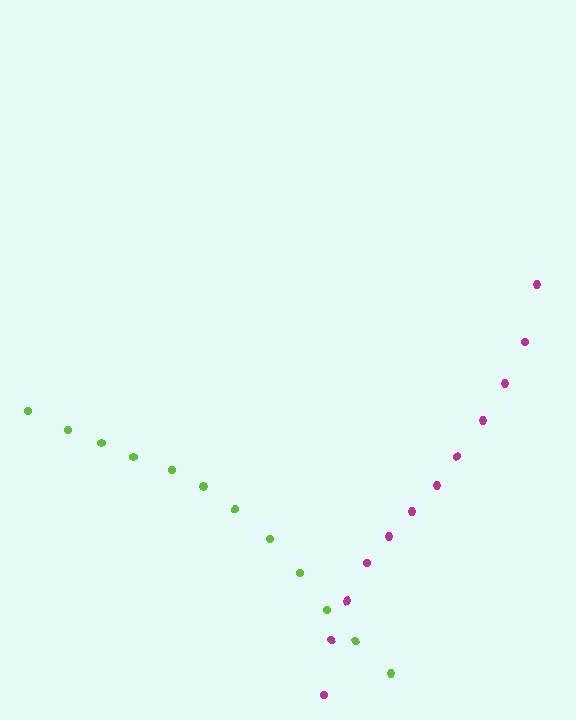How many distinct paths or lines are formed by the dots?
There are 2 distinct paths.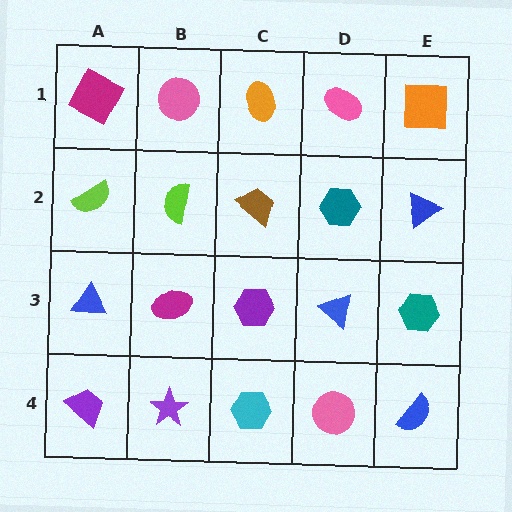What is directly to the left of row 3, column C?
A magenta ellipse.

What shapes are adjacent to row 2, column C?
An orange ellipse (row 1, column C), a purple hexagon (row 3, column C), a lime semicircle (row 2, column B), a teal hexagon (row 2, column D).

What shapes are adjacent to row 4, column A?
A blue triangle (row 3, column A), a purple star (row 4, column B).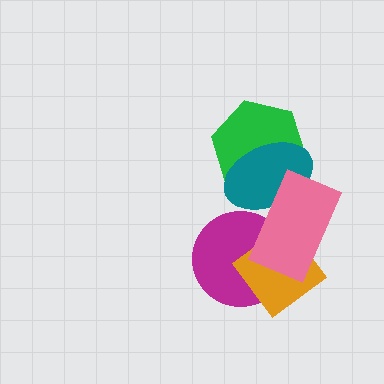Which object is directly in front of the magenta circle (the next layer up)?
The orange diamond is directly in front of the magenta circle.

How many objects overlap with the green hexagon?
2 objects overlap with the green hexagon.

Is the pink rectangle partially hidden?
No, no other shape covers it.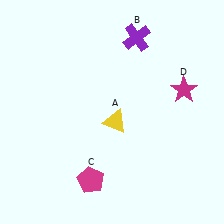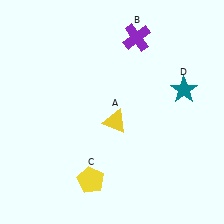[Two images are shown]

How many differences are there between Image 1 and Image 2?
There are 2 differences between the two images.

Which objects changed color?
C changed from magenta to yellow. D changed from magenta to teal.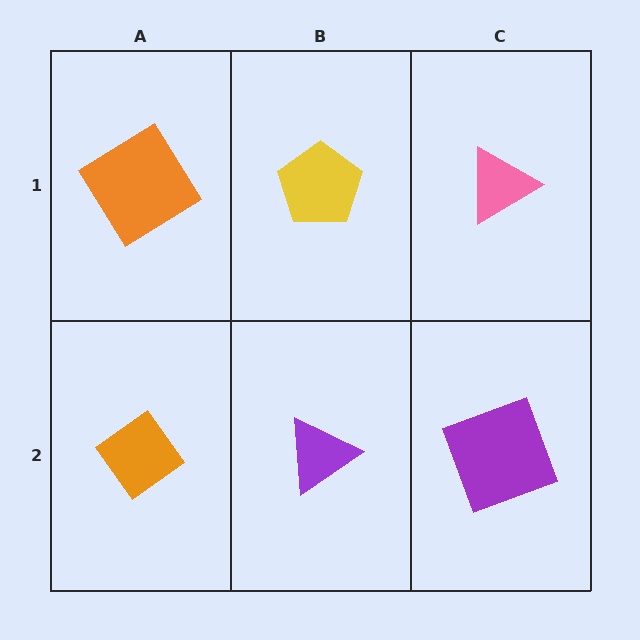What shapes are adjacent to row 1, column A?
An orange diamond (row 2, column A), a yellow pentagon (row 1, column B).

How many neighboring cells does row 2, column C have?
2.